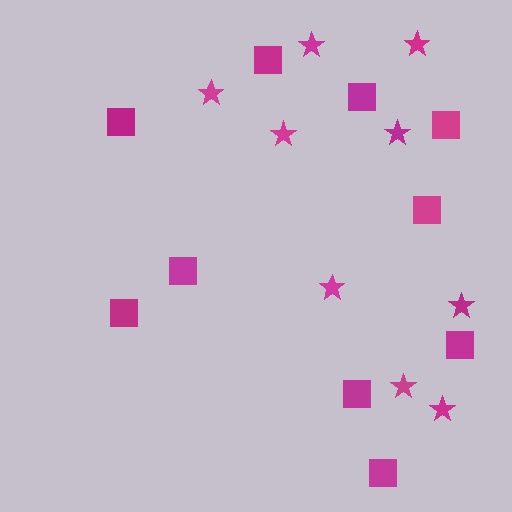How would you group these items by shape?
There are 2 groups: one group of squares (10) and one group of stars (9).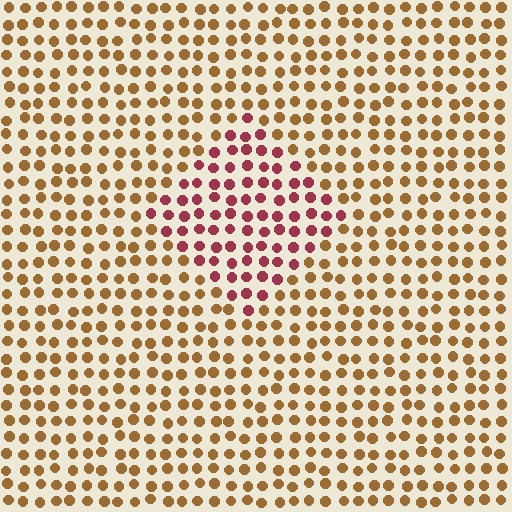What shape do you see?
I see a diamond.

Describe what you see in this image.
The image is filled with small brown elements in a uniform arrangement. A diamond-shaped region is visible where the elements are tinted to a slightly different hue, forming a subtle color boundary.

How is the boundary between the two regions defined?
The boundary is defined purely by a slight shift in hue (about 47 degrees). Spacing, size, and orientation are identical on both sides.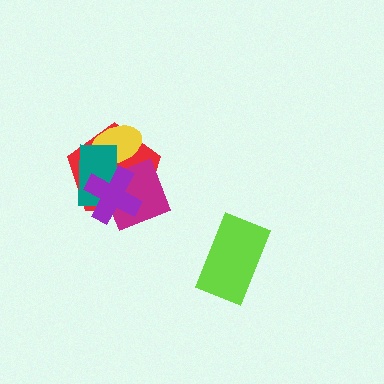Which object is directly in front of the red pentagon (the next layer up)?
The yellow ellipse is directly in front of the red pentagon.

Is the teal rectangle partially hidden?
Yes, it is partially covered by another shape.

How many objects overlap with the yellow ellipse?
3 objects overlap with the yellow ellipse.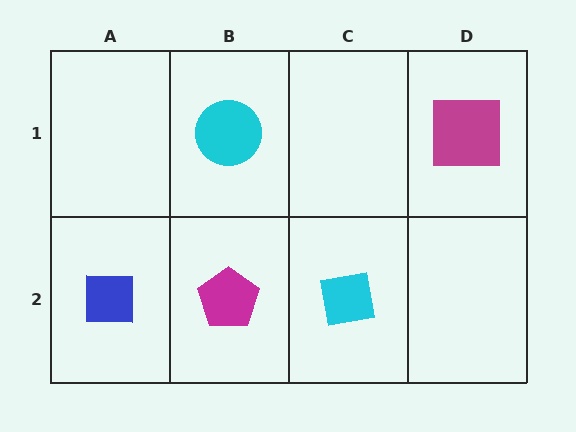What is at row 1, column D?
A magenta square.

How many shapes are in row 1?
2 shapes.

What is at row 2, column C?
A cyan square.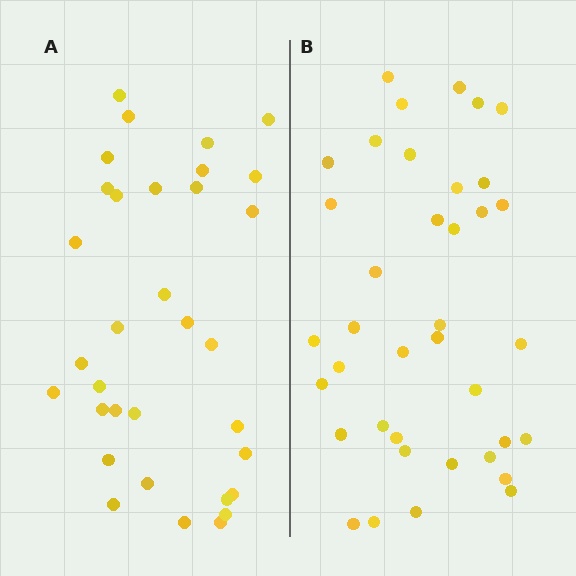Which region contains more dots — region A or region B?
Region B (the right region) has more dots.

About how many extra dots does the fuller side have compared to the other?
Region B has about 5 more dots than region A.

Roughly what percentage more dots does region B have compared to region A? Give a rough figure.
About 15% more.